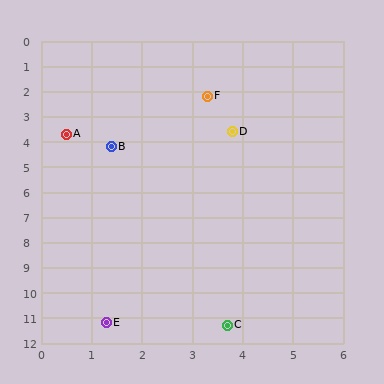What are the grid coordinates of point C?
Point C is at approximately (3.7, 11.3).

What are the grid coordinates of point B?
Point B is at approximately (1.4, 4.2).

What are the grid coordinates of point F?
Point F is at approximately (3.3, 2.2).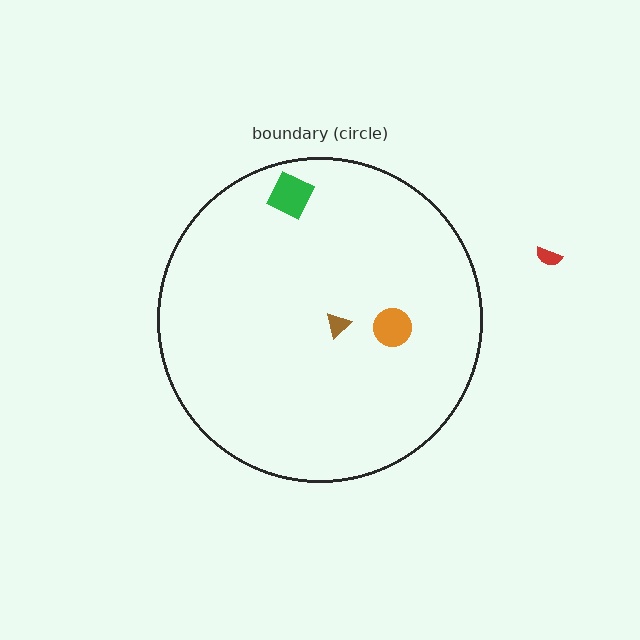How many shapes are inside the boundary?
3 inside, 1 outside.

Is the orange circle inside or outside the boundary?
Inside.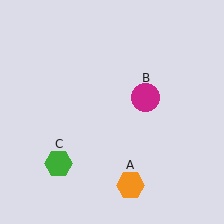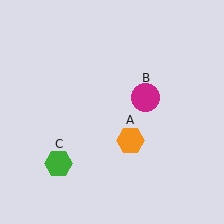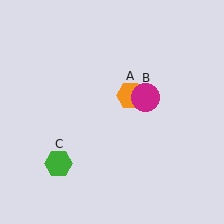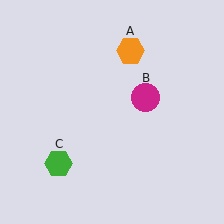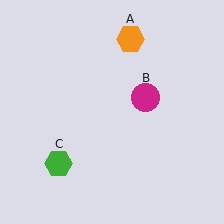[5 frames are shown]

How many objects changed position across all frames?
1 object changed position: orange hexagon (object A).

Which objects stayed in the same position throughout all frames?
Magenta circle (object B) and green hexagon (object C) remained stationary.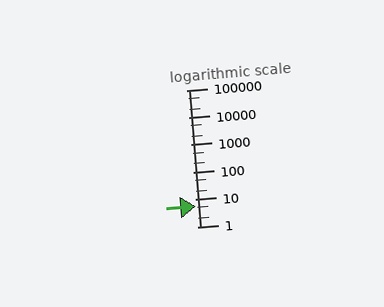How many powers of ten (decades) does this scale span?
The scale spans 5 decades, from 1 to 100000.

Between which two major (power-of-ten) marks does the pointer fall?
The pointer is between 1 and 10.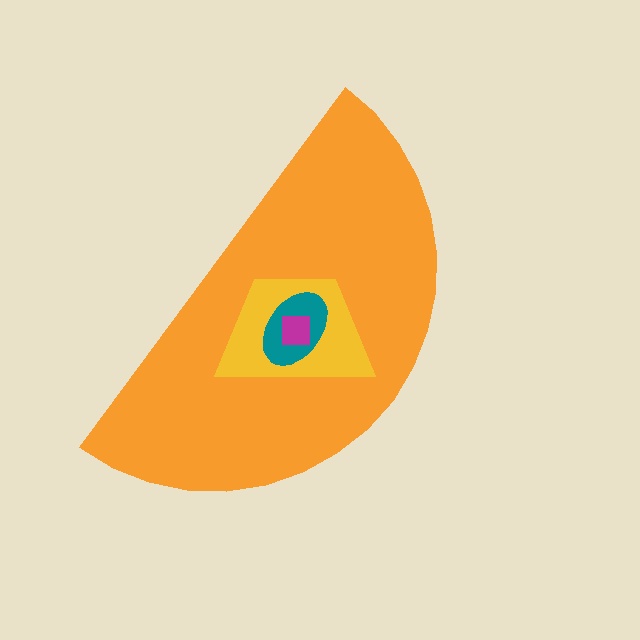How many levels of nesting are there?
4.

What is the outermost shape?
The orange semicircle.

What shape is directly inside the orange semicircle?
The yellow trapezoid.